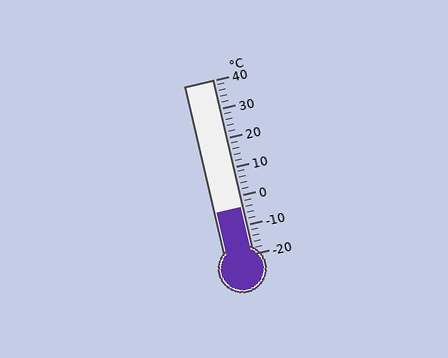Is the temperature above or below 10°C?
The temperature is below 10°C.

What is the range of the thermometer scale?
The thermometer scale ranges from -20°C to 40°C.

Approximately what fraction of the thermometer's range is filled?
The thermometer is filled to approximately 25% of its range.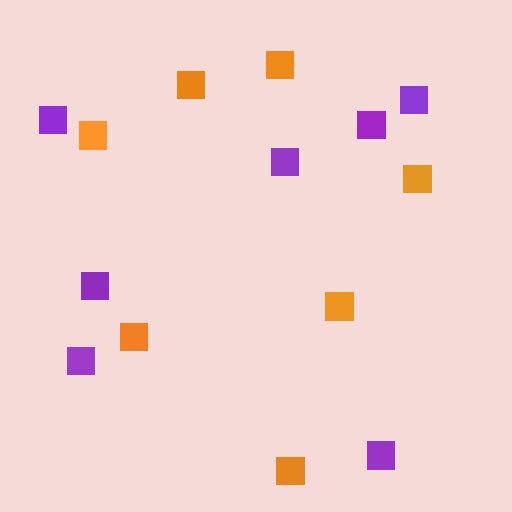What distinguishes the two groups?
There are 2 groups: one group of orange squares (7) and one group of purple squares (7).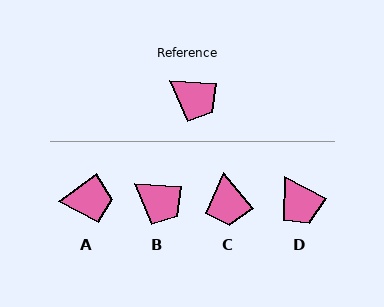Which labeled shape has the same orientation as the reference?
B.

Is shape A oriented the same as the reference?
No, it is off by about 39 degrees.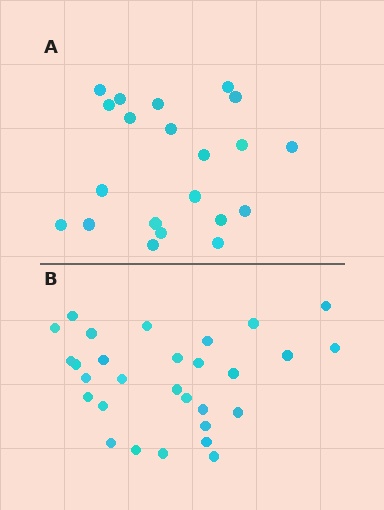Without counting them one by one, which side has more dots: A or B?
Region B (the bottom region) has more dots.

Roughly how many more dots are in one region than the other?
Region B has roughly 8 or so more dots than region A.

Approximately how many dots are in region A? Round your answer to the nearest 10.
About 20 dots. (The exact count is 21, which rounds to 20.)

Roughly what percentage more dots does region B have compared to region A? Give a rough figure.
About 40% more.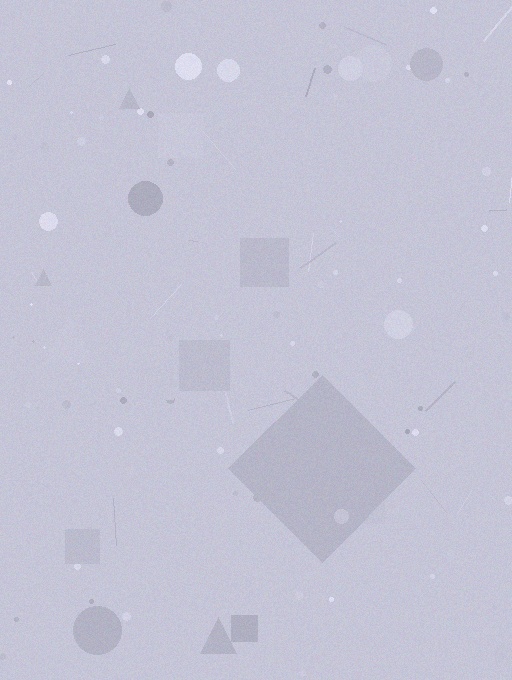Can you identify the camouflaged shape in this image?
The camouflaged shape is a diamond.